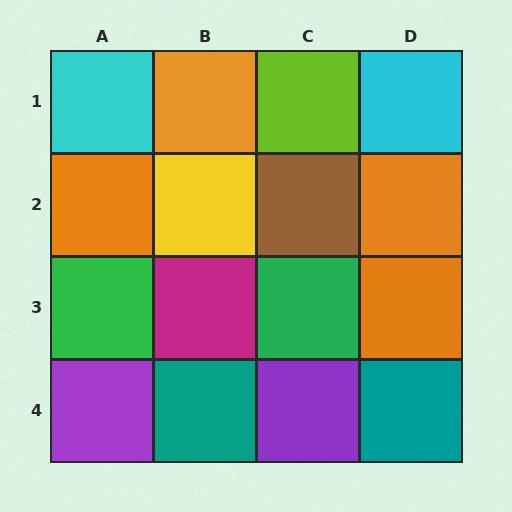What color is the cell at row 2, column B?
Yellow.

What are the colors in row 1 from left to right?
Cyan, orange, lime, cyan.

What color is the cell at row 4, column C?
Purple.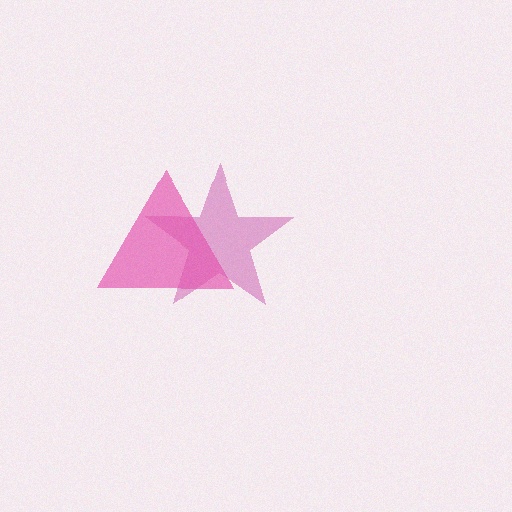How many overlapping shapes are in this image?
There are 2 overlapping shapes in the image.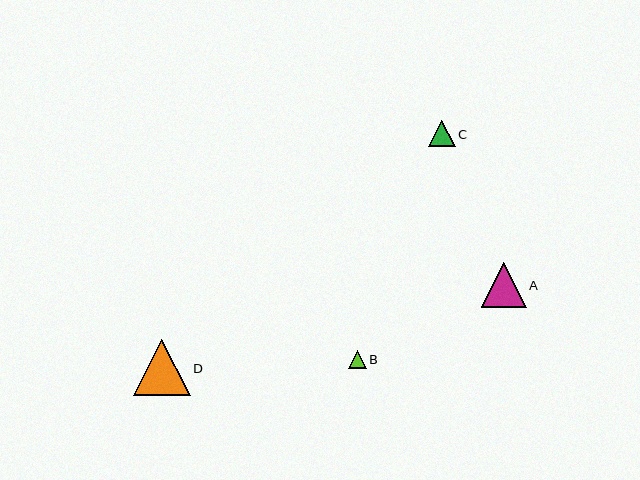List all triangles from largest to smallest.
From largest to smallest: D, A, C, B.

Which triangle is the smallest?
Triangle B is the smallest with a size of approximately 18 pixels.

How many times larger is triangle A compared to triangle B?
Triangle A is approximately 2.5 times the size of triangle B.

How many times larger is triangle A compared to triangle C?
Triangle A is approximately 1.7 times the size of triangle C.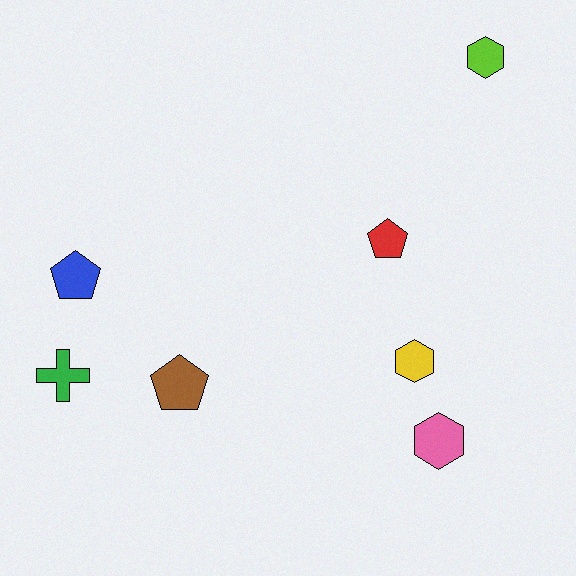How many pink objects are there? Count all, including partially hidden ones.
There is 1 pink object.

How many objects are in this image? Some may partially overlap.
There are 7 objects.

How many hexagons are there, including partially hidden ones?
There are 3 hexagons.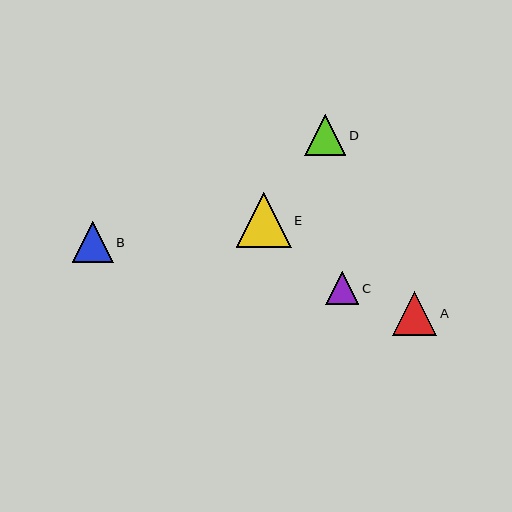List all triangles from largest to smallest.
From largest to smallest: E, A, B, D, C.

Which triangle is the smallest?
Triangle C is the smallest with a size of approximately 34 pixels.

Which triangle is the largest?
Triangle E is the largest with a size of approximately 55 pixels.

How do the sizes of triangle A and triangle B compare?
Triangle A and triangle B are approximately the same size.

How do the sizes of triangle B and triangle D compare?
Triangle B and triangle D are approximately the same size.